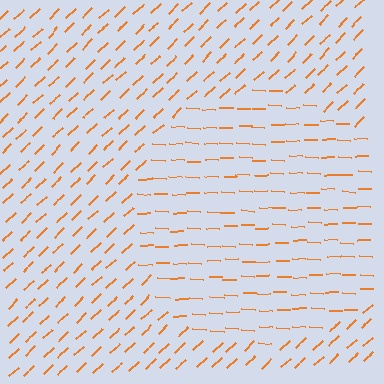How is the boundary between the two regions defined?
The boundary is defined purely by a change in line orientation (approximately 45 degrees difference). All lines are the same color and thickness.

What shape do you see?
I see a circle.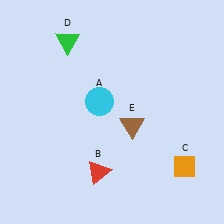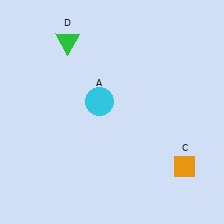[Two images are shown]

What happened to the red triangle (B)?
The red triangle (B) was removed in Image 2. It was in the bottom-left area of Image 1.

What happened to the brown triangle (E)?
The brown triangle (E) was removed in Image 2. It was in the bottom-right area of Image 1.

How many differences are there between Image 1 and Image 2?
There are 2 differences between the two images.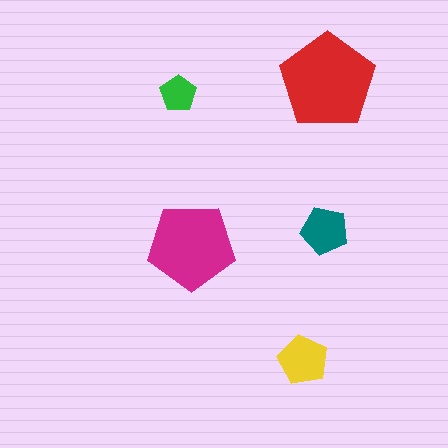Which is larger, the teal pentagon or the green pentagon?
The teal one.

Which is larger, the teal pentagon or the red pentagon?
The red one.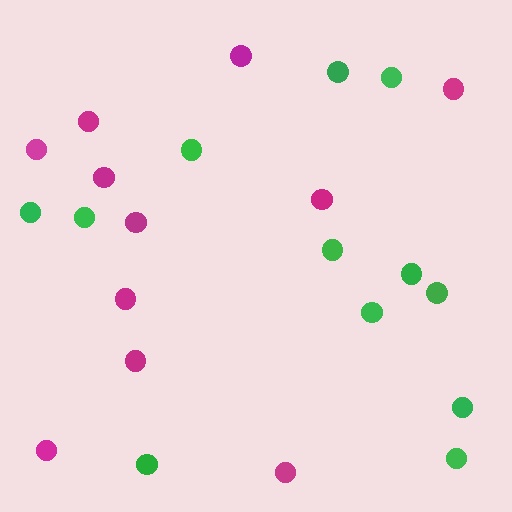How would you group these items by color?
There are 2 groups: one group of green circles (12) and one group of magenta circles (11).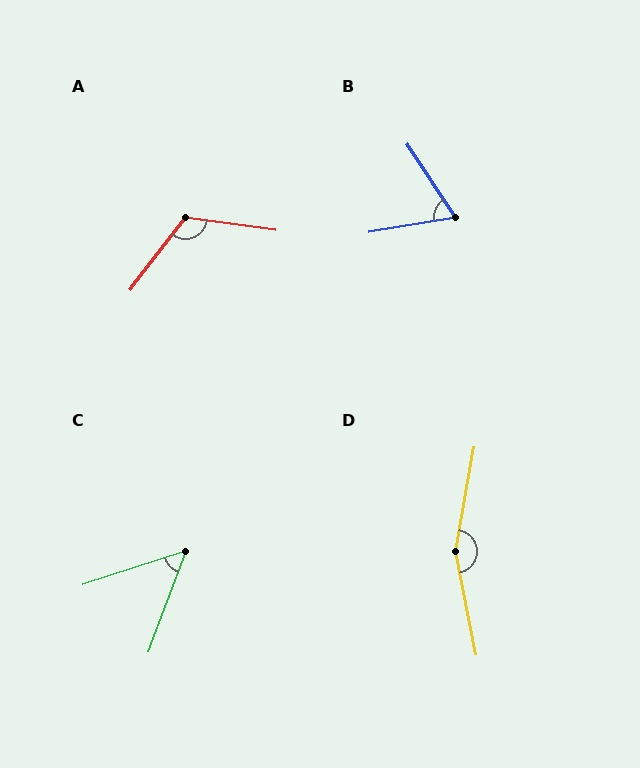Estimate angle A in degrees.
Approximately 120 degrees.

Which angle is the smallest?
C, at approximately 51 degrees.